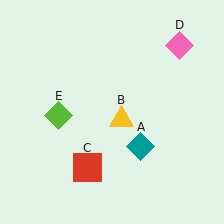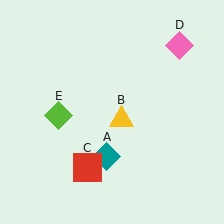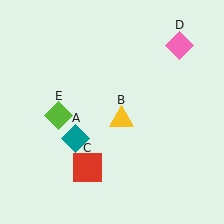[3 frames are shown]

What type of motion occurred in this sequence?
The teal diamond (object A) rotated clockwise around the center of the scene.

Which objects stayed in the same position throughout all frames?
Yellow triangle (object B) and red square (object C) and pink diamond (object D) and lime diamond (object E) remained stationary.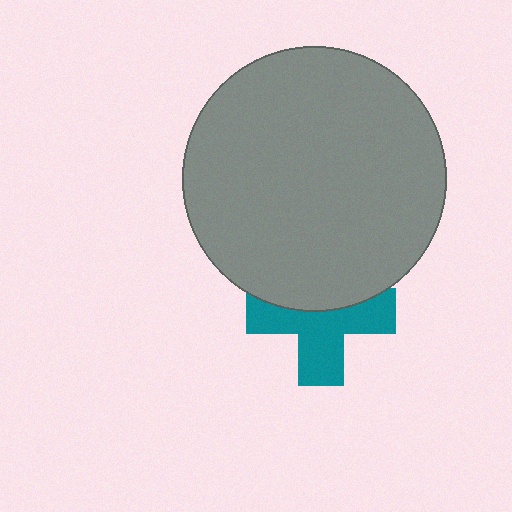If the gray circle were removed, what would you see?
You would see the complete teal cross.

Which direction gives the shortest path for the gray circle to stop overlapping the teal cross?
Moving up gives the shortest separation.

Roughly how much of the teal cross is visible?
About half of it is visible (roughly 58%).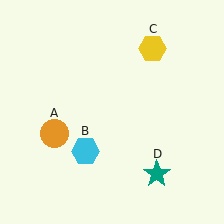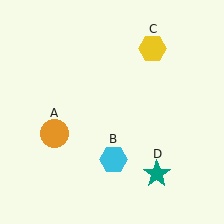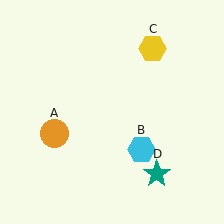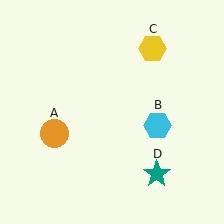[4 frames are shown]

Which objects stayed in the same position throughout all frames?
Orange circle (object A) and yellow hexagon (object C) and teal star (object D) remained stationary.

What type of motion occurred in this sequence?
The cyan hexagon (object B) rotated counterclockwise around the center of the scene.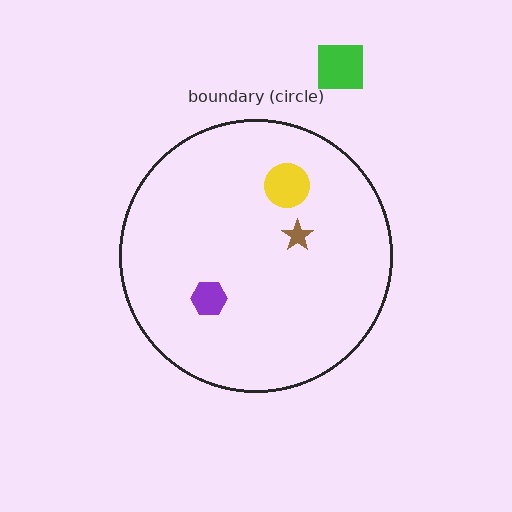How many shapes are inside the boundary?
3 inside, 1 outside.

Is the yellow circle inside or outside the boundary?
Inside.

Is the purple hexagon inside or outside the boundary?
Inside.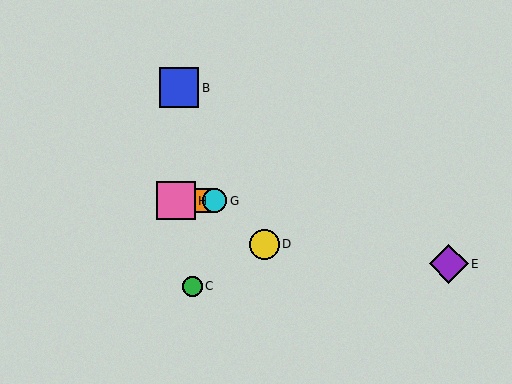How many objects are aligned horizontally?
4 objects (A, F, G, H) are aligned horizontally.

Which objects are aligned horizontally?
Objects A, F, G, H are aligned horizontally.